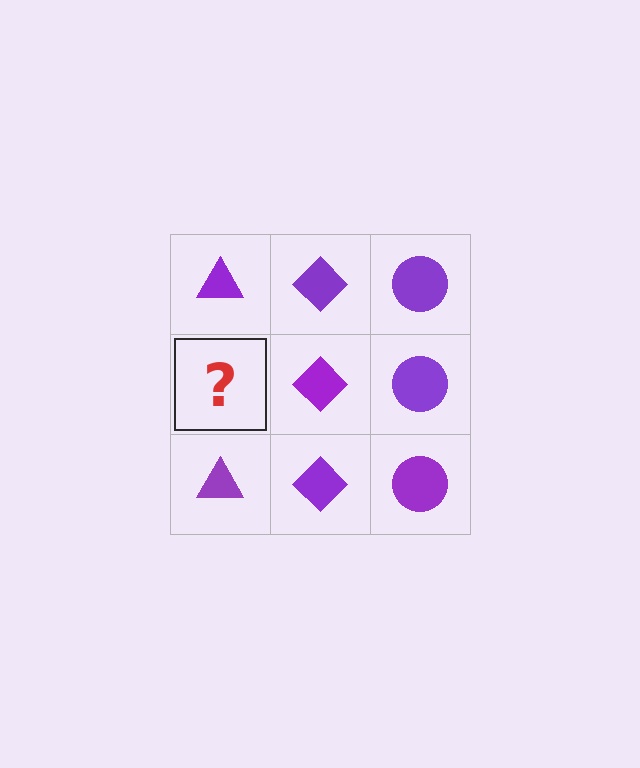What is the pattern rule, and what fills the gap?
The rule is that each column has a consistent shape. The gap should be filled with a purple triangle.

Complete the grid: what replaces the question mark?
The question mark should be replaced with a purple triangle.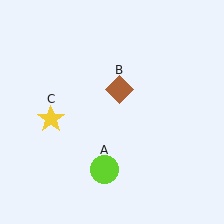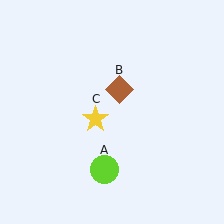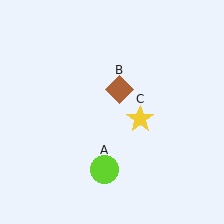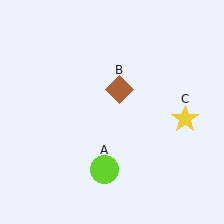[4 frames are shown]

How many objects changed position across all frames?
1 object changed position: yellow star (object C).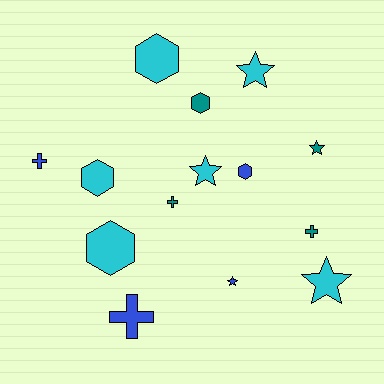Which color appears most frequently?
Cyan, with 6 objects.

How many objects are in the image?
There are 14 objects.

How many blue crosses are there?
There are 2 blue crosses.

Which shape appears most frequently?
Hexagon, with 5 objects.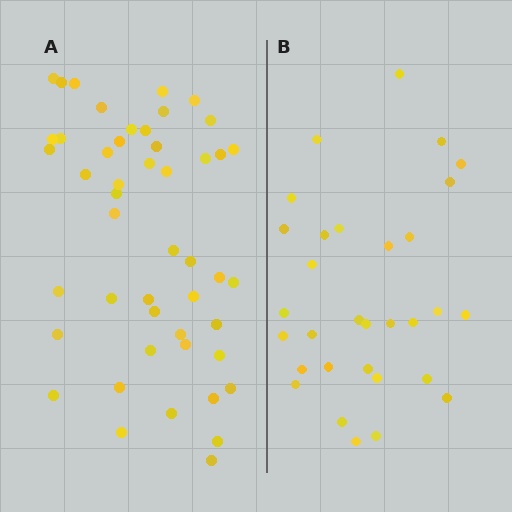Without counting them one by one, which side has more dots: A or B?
Region A (the left region) has more dots.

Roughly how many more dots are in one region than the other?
Region A has approximately 15 more dots than region B.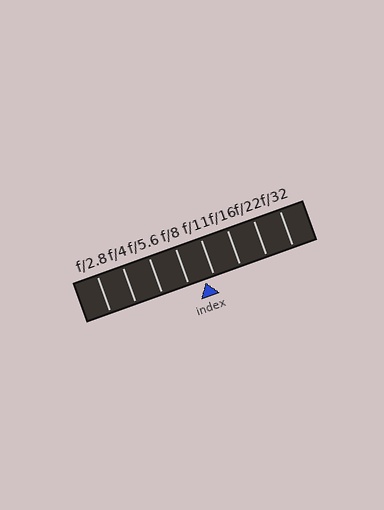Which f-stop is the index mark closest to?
The index mark is closest to f/11.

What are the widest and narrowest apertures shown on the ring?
The widest aperture shown is f/2.8 and the narrowest is f/32.